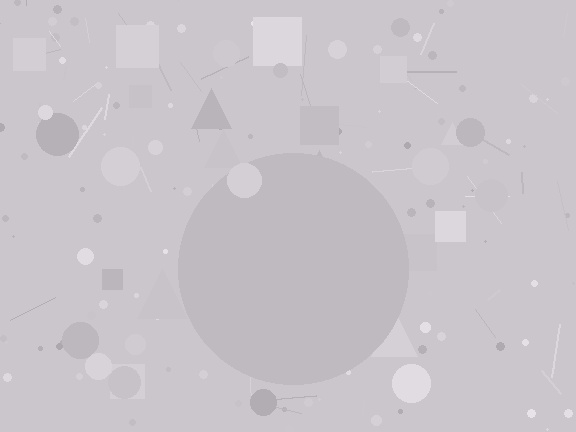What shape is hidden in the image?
A circle is hidden in the image.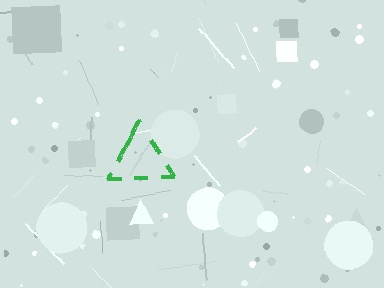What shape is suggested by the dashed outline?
The dashed outline suggests a triangle.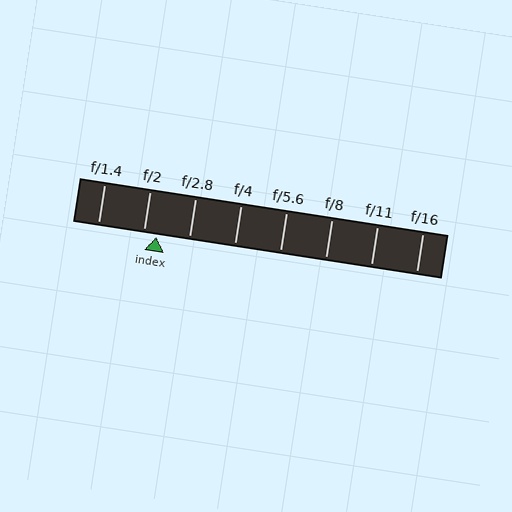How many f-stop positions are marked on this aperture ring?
There are 8 f-stop positions marked.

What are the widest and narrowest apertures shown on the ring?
The widest aperture shown is f/1.4 and the narrowest is f/16.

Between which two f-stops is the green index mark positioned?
The index mark is between f/2 and f/2.8.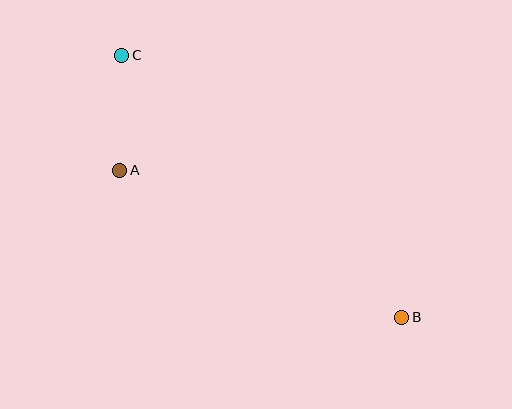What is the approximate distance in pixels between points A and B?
The distance between A and B is approximately 318 pixels.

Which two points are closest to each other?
Points A and C are closest to each other.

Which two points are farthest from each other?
Points B and C are farthest from each other.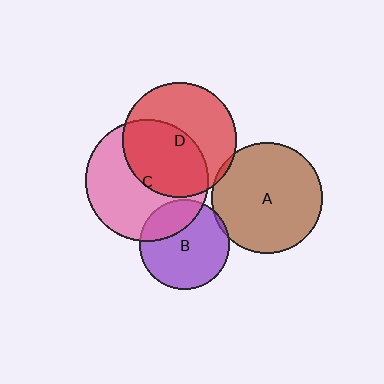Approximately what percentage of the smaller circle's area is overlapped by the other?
Approximately 50%.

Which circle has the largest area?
Circle C (pink).